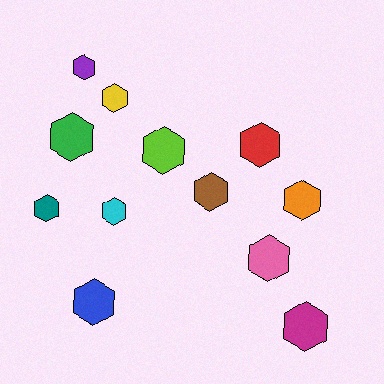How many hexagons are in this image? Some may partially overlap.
There are 12 hexagons.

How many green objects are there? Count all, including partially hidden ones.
There is 1 green object.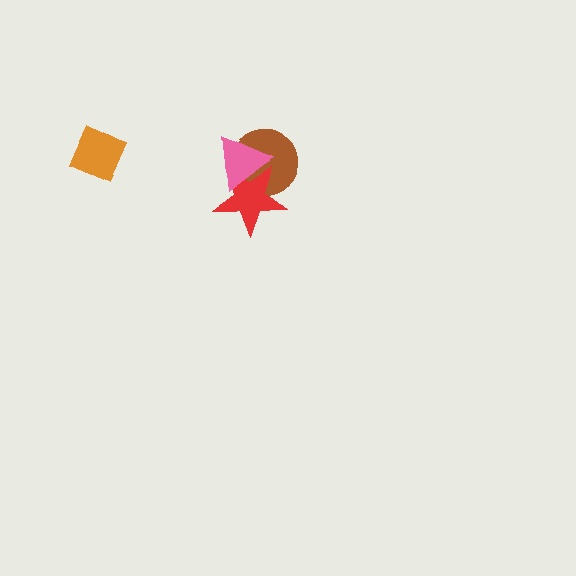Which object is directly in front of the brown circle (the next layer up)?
The red star is directly in front of the brown circle.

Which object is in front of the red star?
The pink triangle is in front of the red star.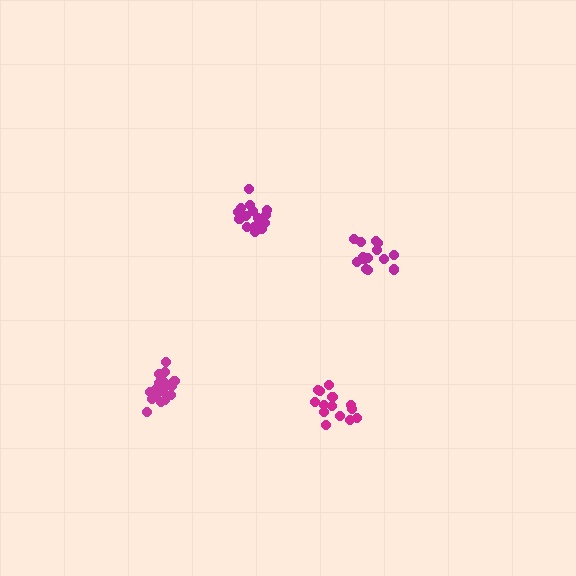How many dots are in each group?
Group 1: 17 dots, Group 2: 14 dots, Group 3: 19 dots, Group 4: 14 dots (64 total).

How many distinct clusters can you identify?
There are 4 distinct clusters.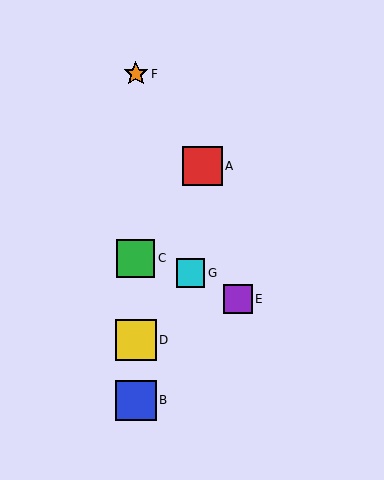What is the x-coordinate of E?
Object E is at x≈238.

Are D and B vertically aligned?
Yes, both are at x≈136.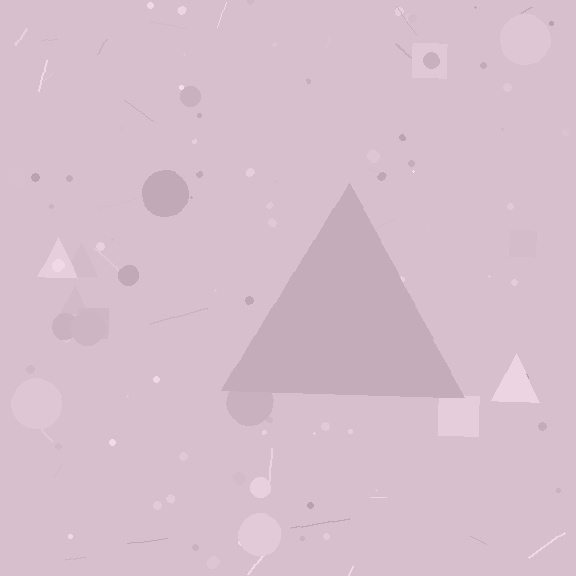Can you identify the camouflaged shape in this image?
The camouflaged shape is a triangle.